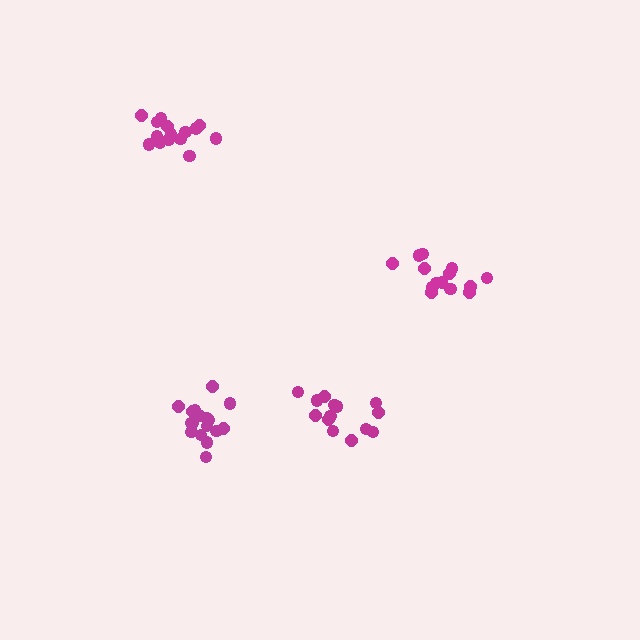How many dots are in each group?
Group 1: 14 dots, Group 2: 17 dots, Group 3: 15 dots, Group 4: 14 dots (60 total).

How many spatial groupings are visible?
There are 4 spatial groupings.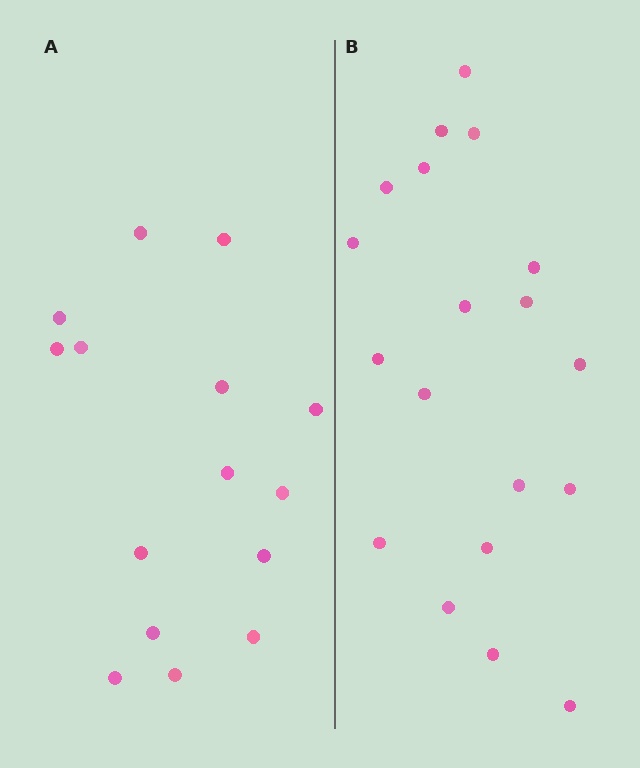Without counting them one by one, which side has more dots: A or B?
Region B (the right region) has more dots.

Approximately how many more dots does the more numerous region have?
Region B has about 4 more dots than region A.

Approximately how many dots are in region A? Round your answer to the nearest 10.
About 20 dots. (The exact count is 15, which rounds to 20.)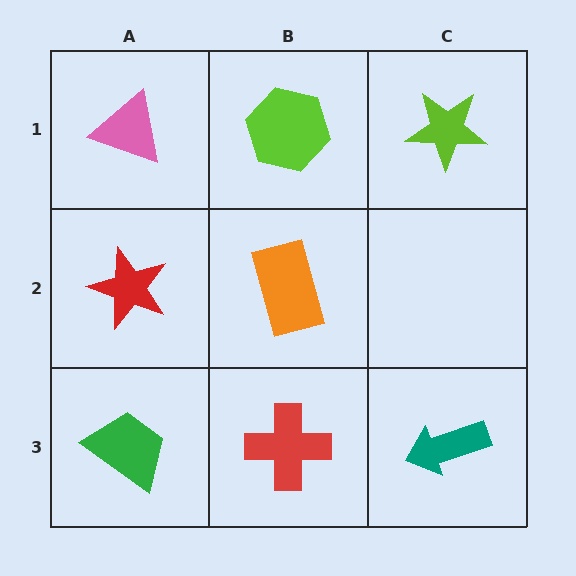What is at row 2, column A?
A red star.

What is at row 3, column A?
A green trapezoid.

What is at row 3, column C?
A teal arrow.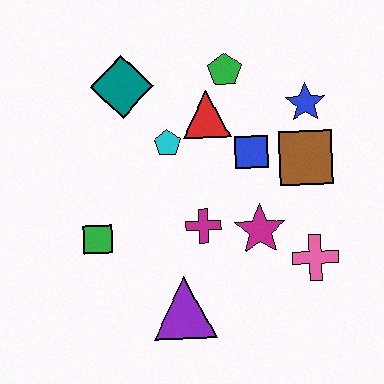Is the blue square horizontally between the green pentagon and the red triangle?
No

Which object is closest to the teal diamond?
The cyan pentagon is closest to the teal diamond.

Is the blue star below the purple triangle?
No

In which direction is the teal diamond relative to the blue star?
The teal diamond is to the left of the blue star.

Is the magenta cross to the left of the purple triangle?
No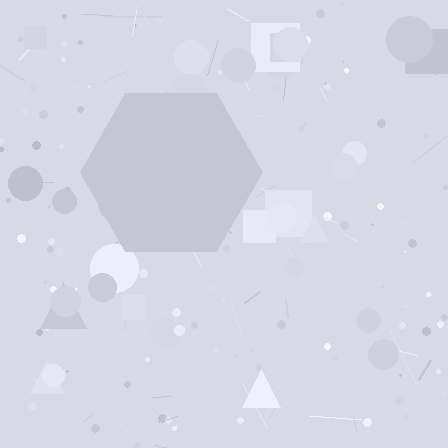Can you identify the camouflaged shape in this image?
The camouflaged shape is a hexagon.